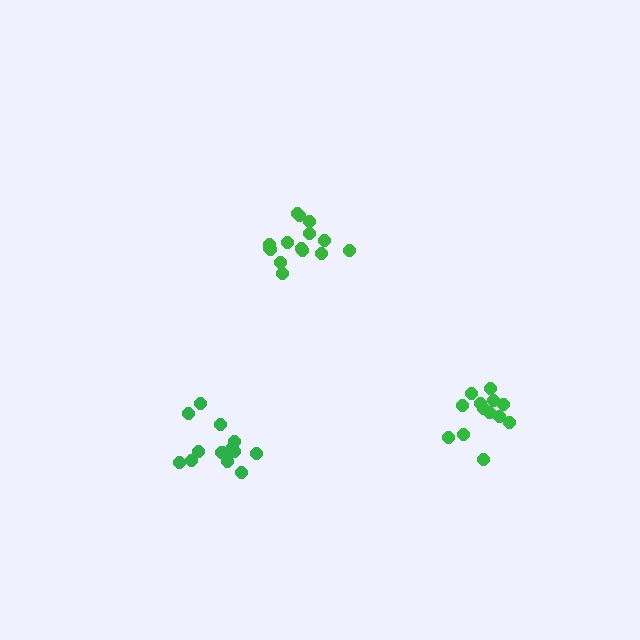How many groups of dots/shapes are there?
There are 3 groups.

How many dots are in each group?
Group 1: 14 dots, Group 2: 15 dots, Group 3: 13 dots (42 total).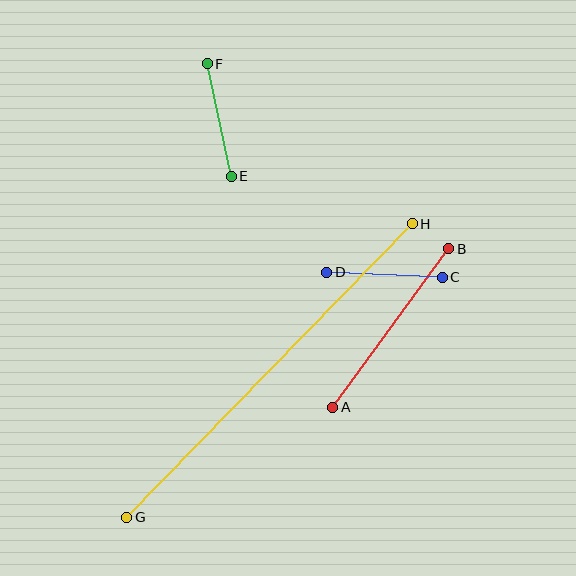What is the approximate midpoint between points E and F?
The midpoint is at approximately (219, 120) pixels.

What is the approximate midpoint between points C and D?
The midpoint is at approximately (384, 275) pixels.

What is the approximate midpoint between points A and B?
The midpoint is at approximately (391, 328) pixels.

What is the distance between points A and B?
The distance is approximately 196 pixels.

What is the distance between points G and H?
The distance is approximately 410 pixels.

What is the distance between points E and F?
The distance is approximately 115 pixels.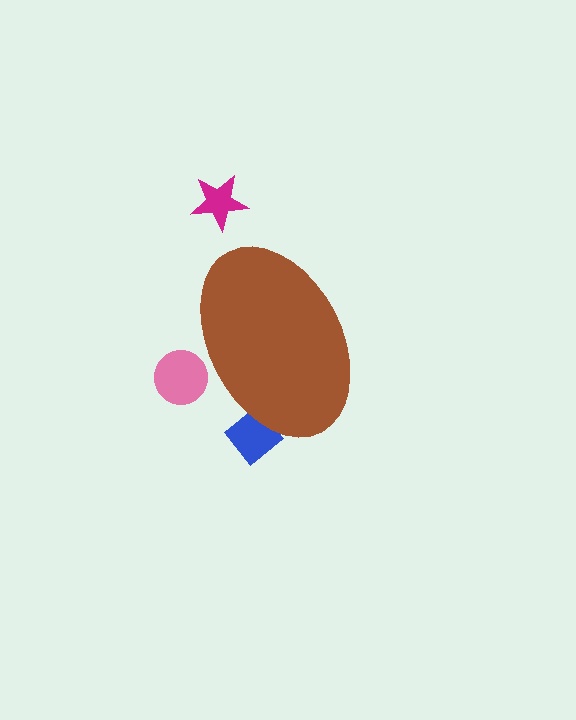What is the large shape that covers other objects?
A brown ellipse.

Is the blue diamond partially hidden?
Yes, the blue diamond is partially hidden behind the brown ellipse.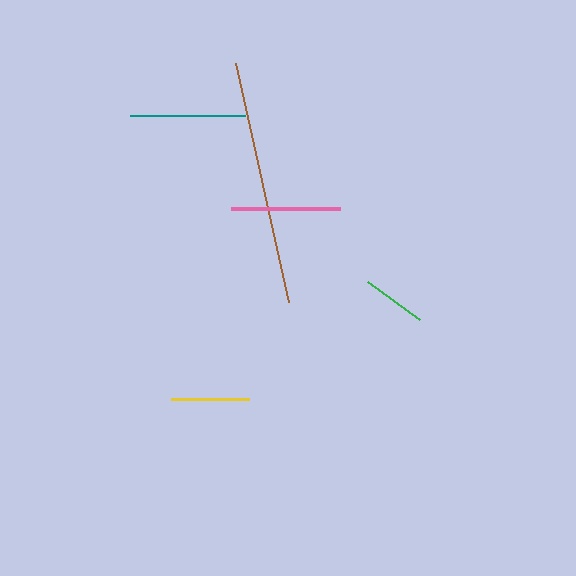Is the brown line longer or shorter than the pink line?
The brown line is longer than the pink line.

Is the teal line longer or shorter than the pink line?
The teal line is longer than the pink line.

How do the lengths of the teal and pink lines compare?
The teal and pink lines are approximately the same length.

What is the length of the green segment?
The green segment is approximately 64 pixels long.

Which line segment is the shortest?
The green line is the shortest at approximately 64 pixels.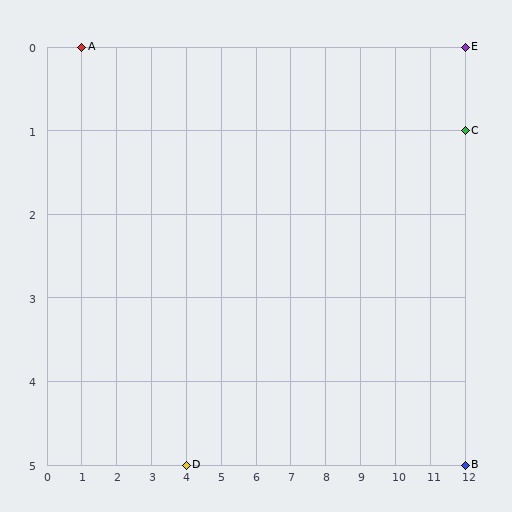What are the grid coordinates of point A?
Point A is at grid coordinates (1, 0).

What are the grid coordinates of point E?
Point E is at grid coordinates (12, 0).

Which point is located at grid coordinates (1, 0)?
Point A is at (1, 0).